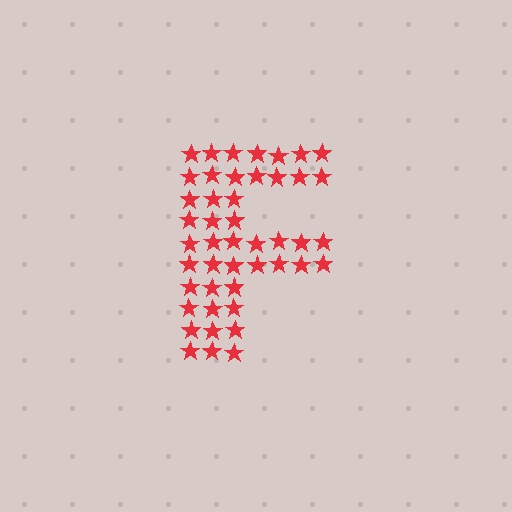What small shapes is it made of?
It is made of small stars.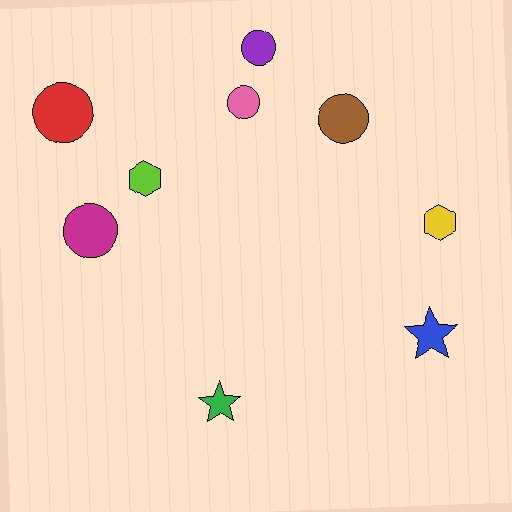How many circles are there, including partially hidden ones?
There are 5 circles.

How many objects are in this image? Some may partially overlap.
There are 9 objects.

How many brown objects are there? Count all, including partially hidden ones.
There is 1 brown object.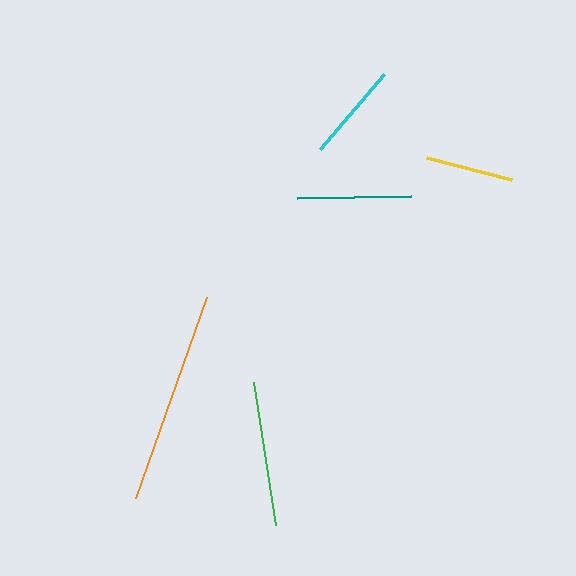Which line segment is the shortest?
The yellow line is the shortest at approximately 87 pixels.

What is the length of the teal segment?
The teal segment is approximately 114 pixels long.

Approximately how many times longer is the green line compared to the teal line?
The green line is approximately 1.3 times the length of the teal line.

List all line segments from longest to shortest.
From longest to shortest: orange, green, teal, cyan, yellow.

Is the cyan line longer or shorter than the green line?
The green line is longer than the cyan line.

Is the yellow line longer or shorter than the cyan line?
The cyan line is longer than the yellow line.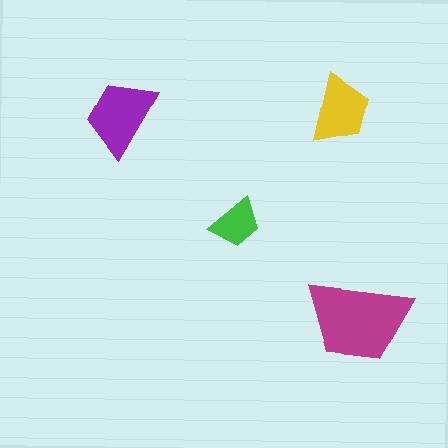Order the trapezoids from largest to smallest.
the magenta one, the purple one, the yellow one, the green one.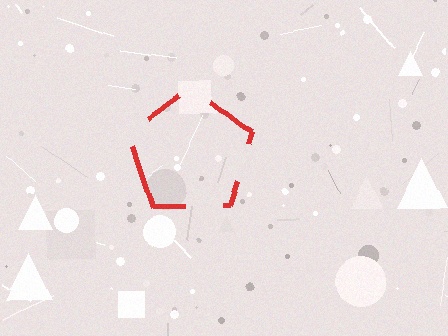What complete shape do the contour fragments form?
The contour fragments form a pentagon.